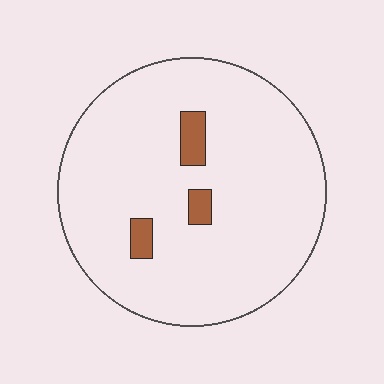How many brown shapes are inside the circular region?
3.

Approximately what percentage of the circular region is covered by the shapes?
Approximately 5%.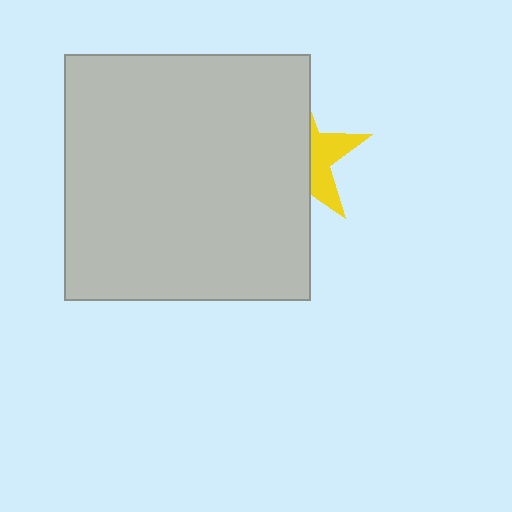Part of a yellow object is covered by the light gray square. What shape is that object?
It is a star.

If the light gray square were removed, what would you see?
You would see the complete yellow star.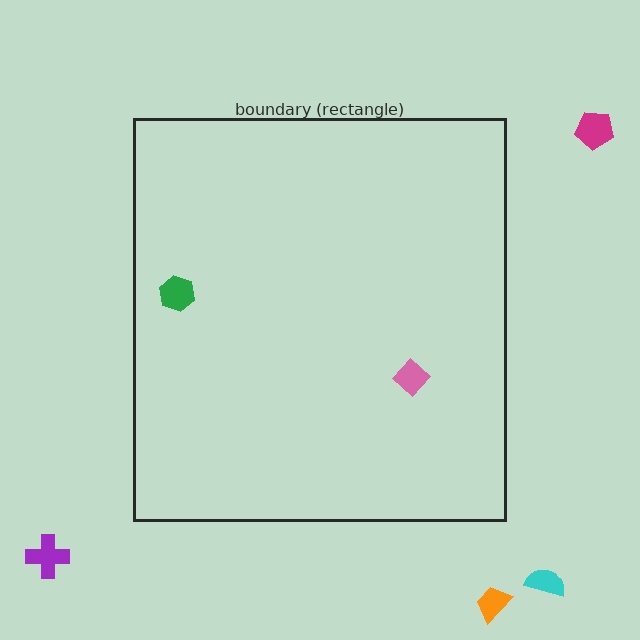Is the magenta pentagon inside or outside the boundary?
Outside.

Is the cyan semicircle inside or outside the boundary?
Outside.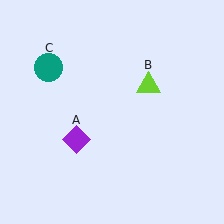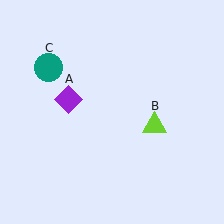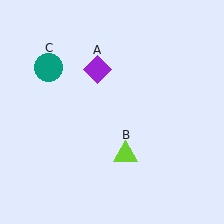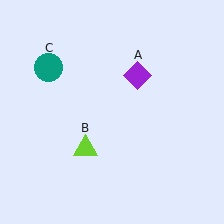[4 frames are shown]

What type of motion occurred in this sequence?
The purple diamond (object A), lime triangle (object B) rotated clockwise around the center of the scene.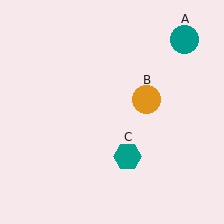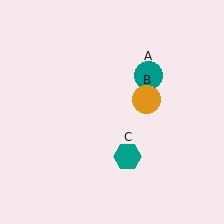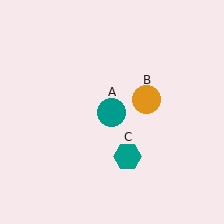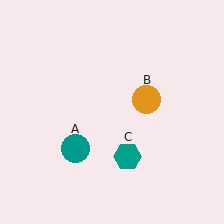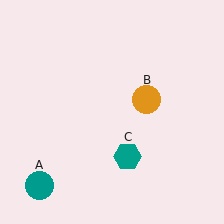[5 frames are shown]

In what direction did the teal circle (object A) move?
The teal circle (object A) moved down and to the left.